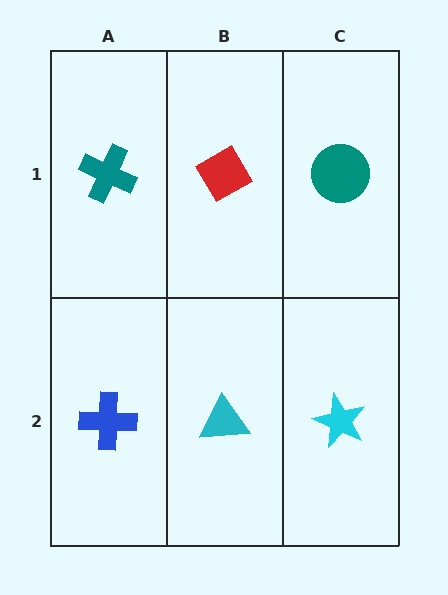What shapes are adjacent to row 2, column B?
A red diamond (row 1, column B), a blue cross (row 2, column A), a cyan star (row 2, column C).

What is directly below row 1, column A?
A blue cross.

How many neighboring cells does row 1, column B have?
3.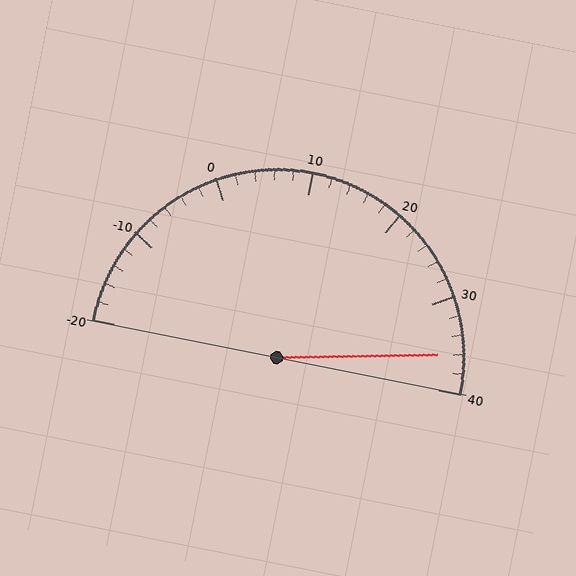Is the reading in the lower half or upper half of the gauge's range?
The reading is in the upper half of the range (-20 to 40).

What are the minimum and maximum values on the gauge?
The gauge ranges from -20 to 40.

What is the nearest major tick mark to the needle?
The nearest major tick mark is 40.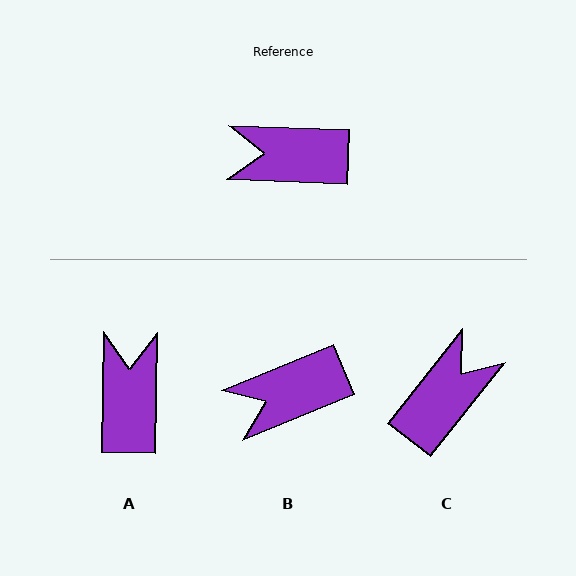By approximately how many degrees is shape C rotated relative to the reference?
Approximately 126 degrees clockwise.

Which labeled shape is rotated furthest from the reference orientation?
C, about 126 degrees away.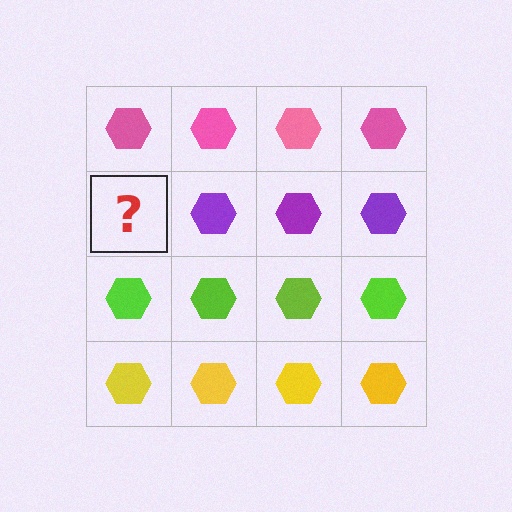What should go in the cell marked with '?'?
The missing cell should contain a purple hexagon.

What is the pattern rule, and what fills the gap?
The rule is that each row has a consistent color. The gap should be filled with a purple hexagon.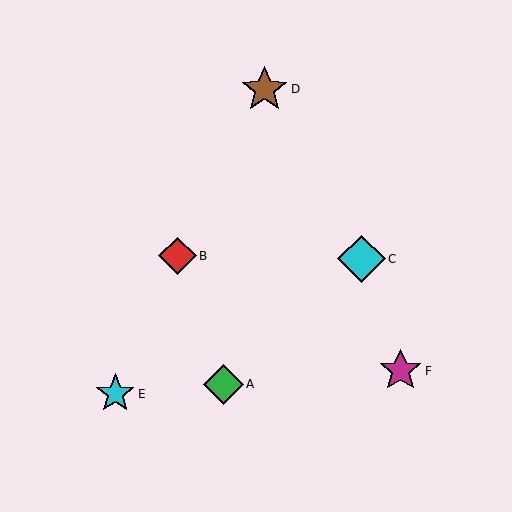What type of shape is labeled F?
Shape F is a magenta star.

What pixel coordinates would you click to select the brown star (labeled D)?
Click at (264, 89) to select the brown star D.